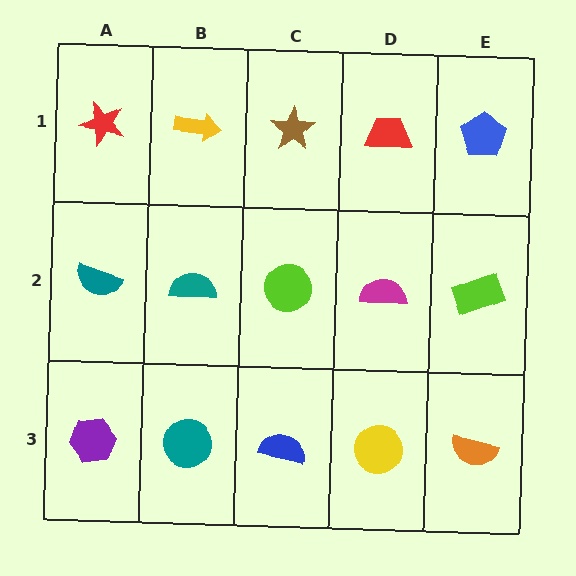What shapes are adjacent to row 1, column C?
A lime circle (row 2, column C), a yellow arrow (row 1, column B), a red trapezoid (row 1, column D).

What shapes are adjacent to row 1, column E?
A lime rectangle (row 2, column E), a red trapezoid (row 1, column D).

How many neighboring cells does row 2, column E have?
3.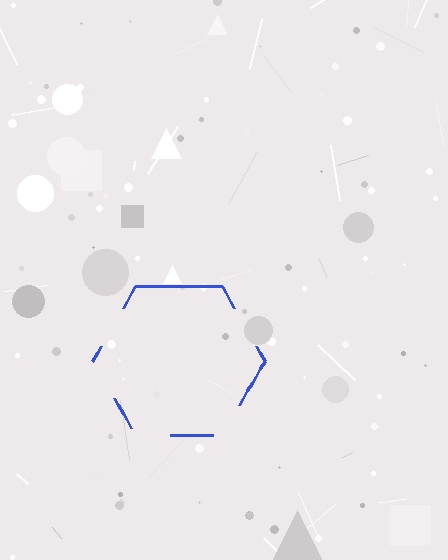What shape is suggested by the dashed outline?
The dashed outline suggests a hexagon.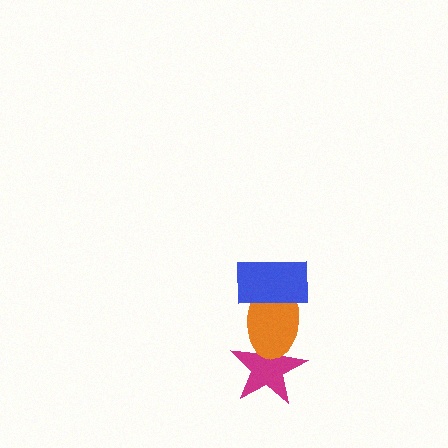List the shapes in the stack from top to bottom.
From top to bottom: the blue rectangle, the orange ellipse, the magenta star.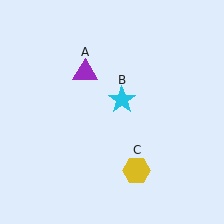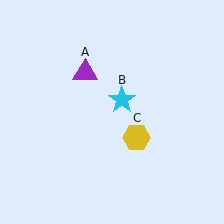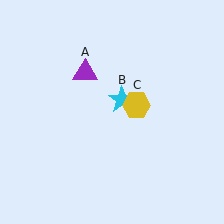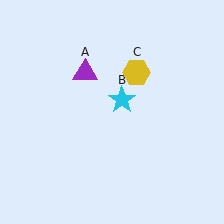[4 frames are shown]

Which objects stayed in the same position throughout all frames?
Purple triangle (object A) and cyan star (object B) remained stationary.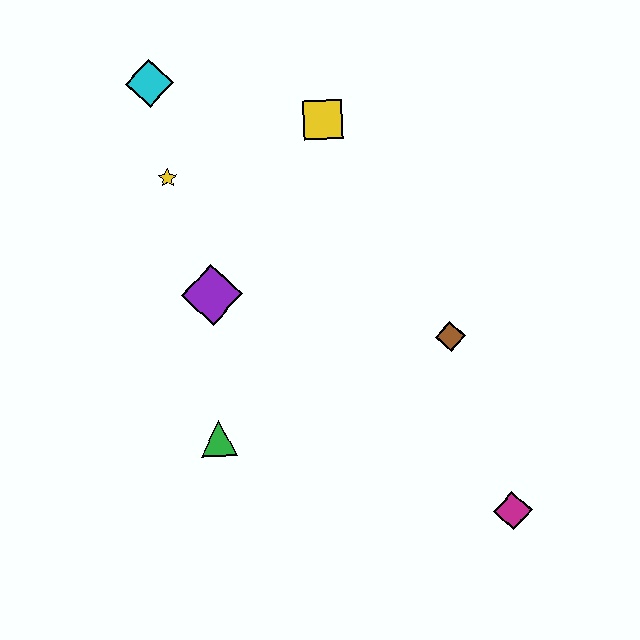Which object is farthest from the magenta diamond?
The cyan diamond is farthest from the magenta diamond.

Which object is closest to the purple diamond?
The yellow star is closest to the purple diamond.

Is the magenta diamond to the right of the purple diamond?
Yes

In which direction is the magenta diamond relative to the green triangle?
The magenta diamond is to the right of the green triangle.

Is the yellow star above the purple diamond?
Yes